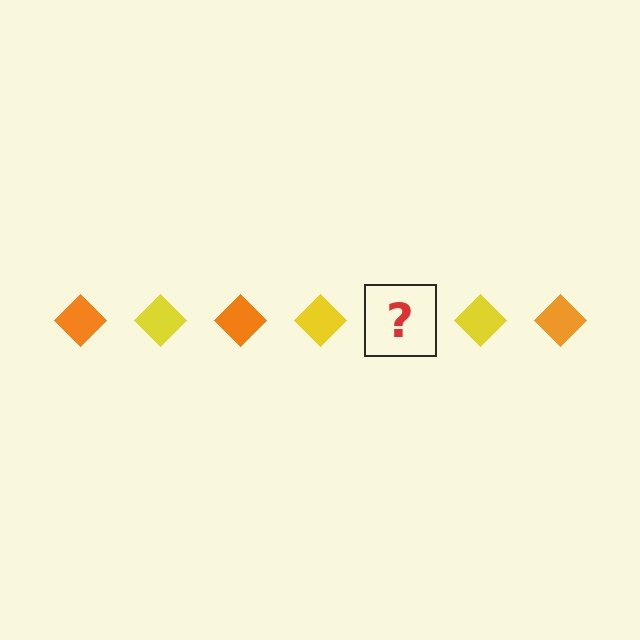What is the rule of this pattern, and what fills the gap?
The rule is that the pattern cycles through orange, yellow diamonds. The gap should be filled with an orange diamond.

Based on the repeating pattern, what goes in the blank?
The blank should be an orange diamond.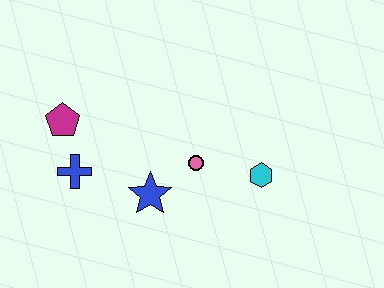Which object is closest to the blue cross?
The magenta pentagon is closest to the blue cross.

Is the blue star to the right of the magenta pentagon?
Yes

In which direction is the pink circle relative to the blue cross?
The pink circle is to the right of the blue cross.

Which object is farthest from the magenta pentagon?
The cyan hexagon is farthest from the magenta pentagon.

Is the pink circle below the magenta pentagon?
Yes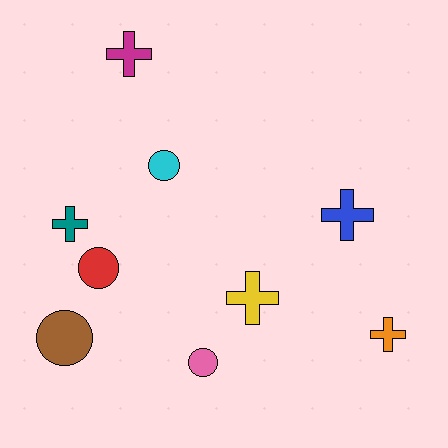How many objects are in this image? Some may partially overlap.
There are 9 objects.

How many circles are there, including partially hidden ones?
There are 4 circles.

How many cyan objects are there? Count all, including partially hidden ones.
There is 1 cyan object.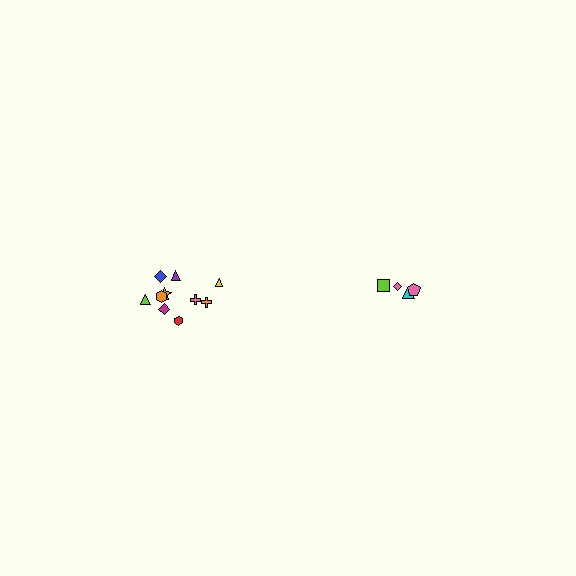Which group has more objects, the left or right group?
The left group.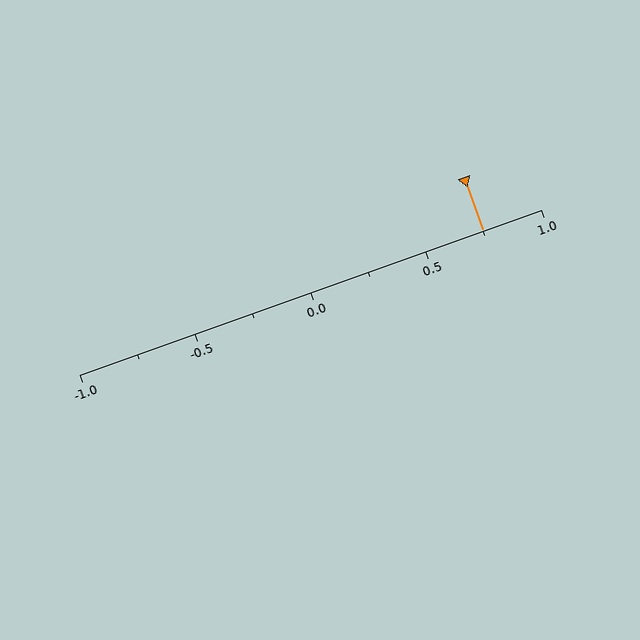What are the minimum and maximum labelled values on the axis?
The axis runs from -1.0 to 1.0.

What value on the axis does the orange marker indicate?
The marker indicates approximately 0.75.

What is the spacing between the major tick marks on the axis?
The major ticks are spaced 0.5 apart.